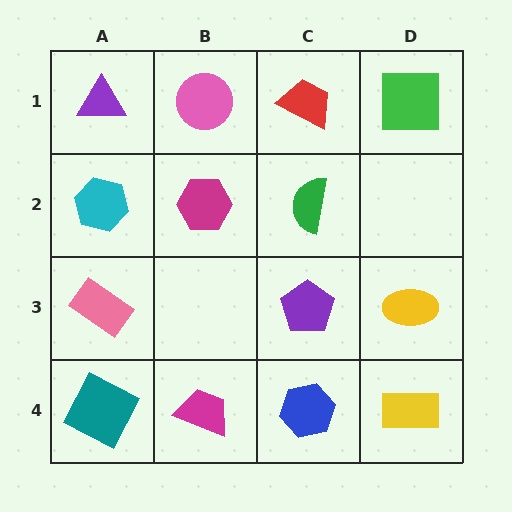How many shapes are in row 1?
4 shapes.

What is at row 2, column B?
A magenta hexagon.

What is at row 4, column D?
A yellow rectangle.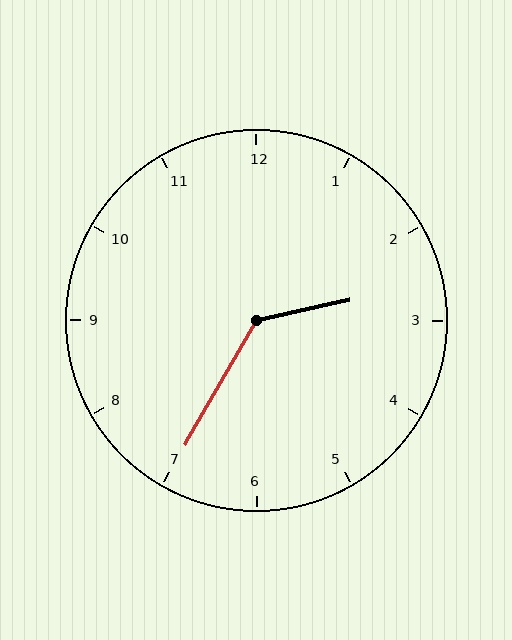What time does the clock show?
2:35.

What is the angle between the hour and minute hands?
Approximately 132 degrees.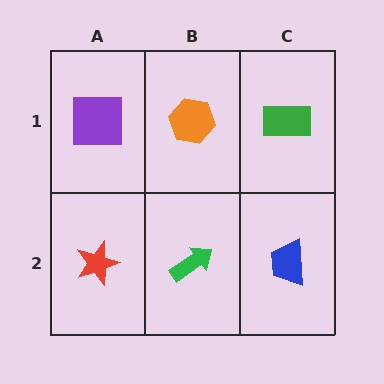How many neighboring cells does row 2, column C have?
2.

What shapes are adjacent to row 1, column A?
A red star (row 2, column A), an orange hexagon (row 1, column B).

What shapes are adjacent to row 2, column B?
An orange hexagon (row 1, column B), a red star (row 2, column A), a blue trapezoid (row 2, column C).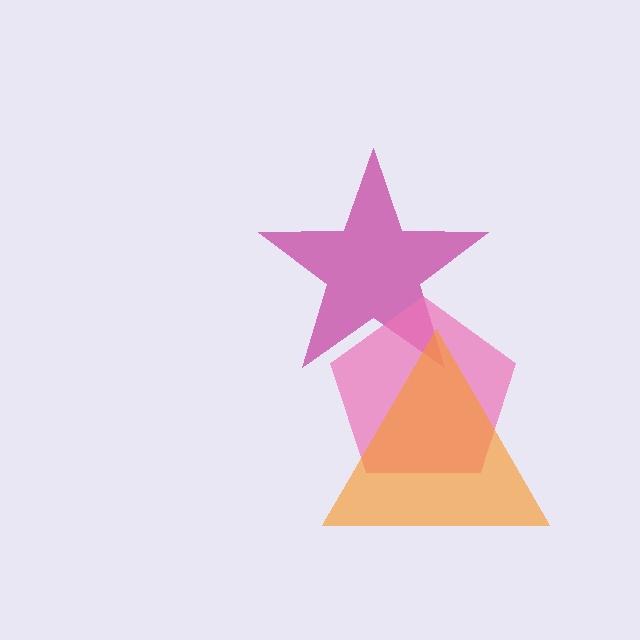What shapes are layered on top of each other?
The layered shapes are: a magenta star, a pink pentagon, an orange triangle.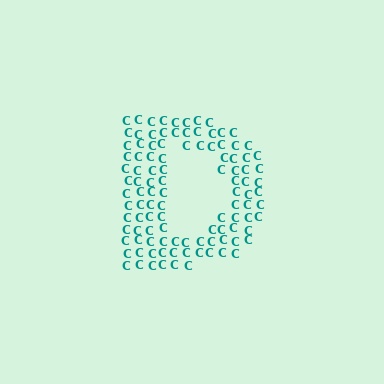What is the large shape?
The large shape is the letter D.